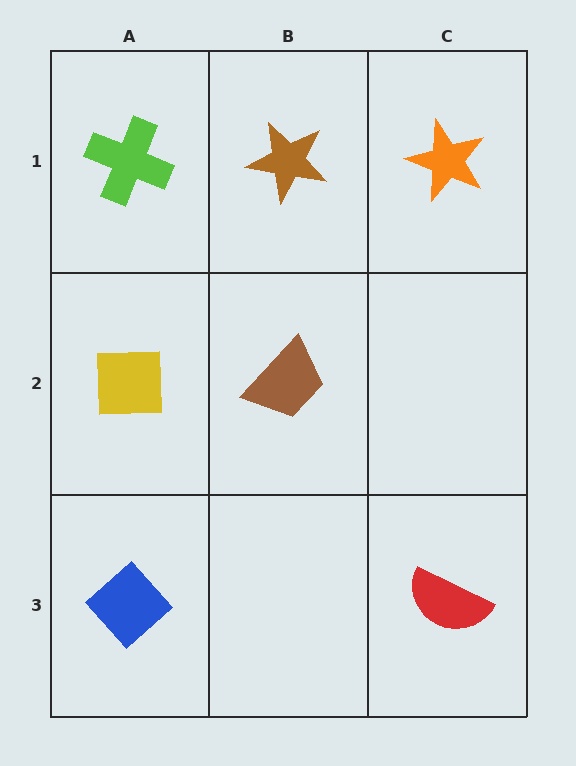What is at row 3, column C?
A red semicircle.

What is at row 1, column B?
A brown star.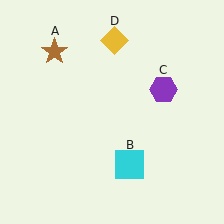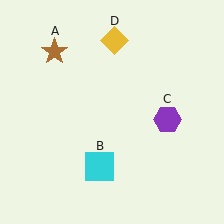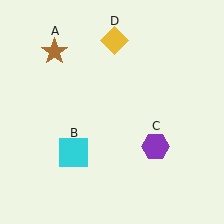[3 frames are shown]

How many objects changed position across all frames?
2 objects changed position: cyan square (object B), purple hexagon (object C).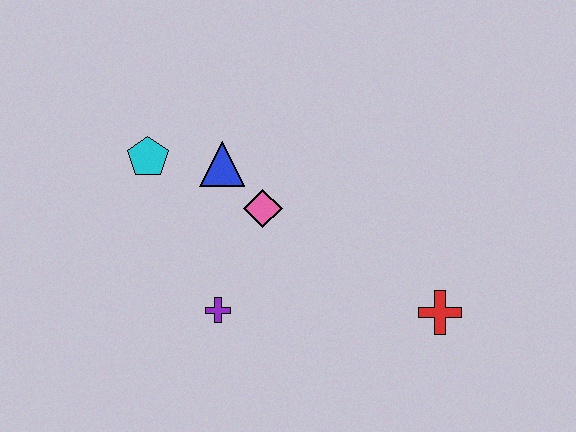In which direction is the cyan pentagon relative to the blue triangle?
The cyan pentagon is to the left of the blue triangle.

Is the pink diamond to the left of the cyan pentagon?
No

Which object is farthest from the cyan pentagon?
The red cross is farthest from the cyan pentagon.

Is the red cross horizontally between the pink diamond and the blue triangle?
No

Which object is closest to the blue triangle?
The pink diamond is closest to the blue triangle.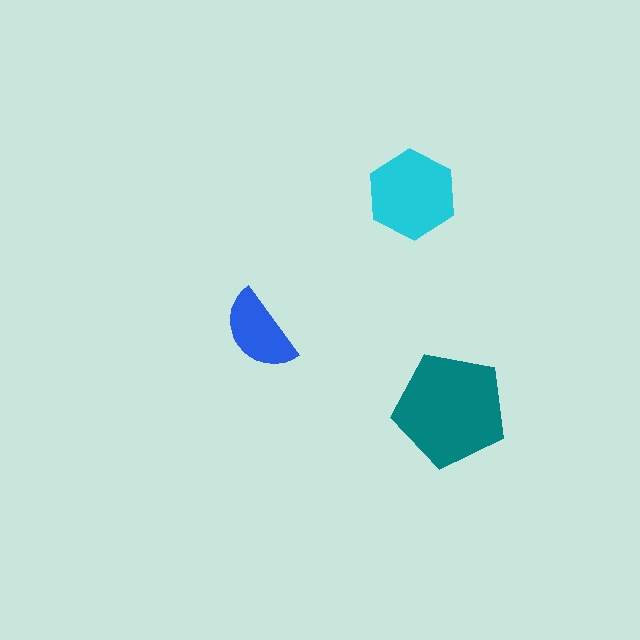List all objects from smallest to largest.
The blue semicircle, the cyan hexagon, the teal pentagon.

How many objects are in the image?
There are 3 objects in the image.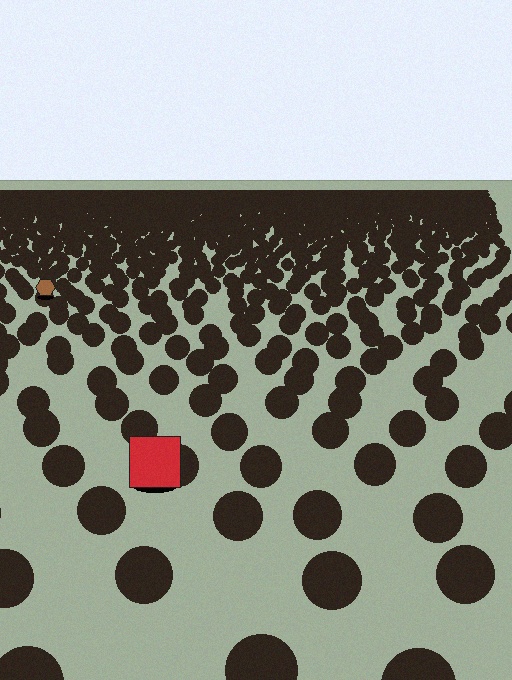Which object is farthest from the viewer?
The brown hexagon is farthest from the viewer. It appears smaller and the ground texture around it is denser.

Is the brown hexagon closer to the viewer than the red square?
No. The red square is closer — you can tell from the texture gradient: the ground texture is coarser near it.